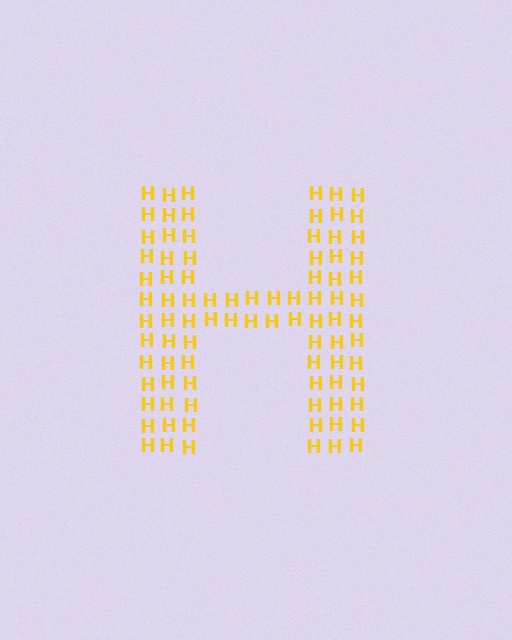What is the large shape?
The large shape is the letter H.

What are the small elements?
The small elements are letter H's.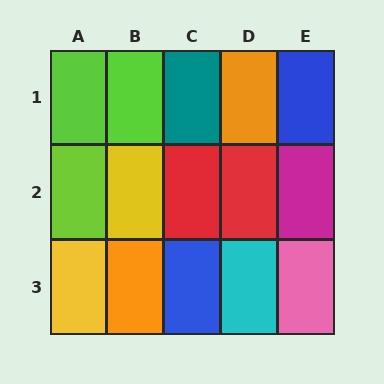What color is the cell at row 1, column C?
Teal.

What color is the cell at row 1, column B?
Lime.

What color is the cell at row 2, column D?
Red.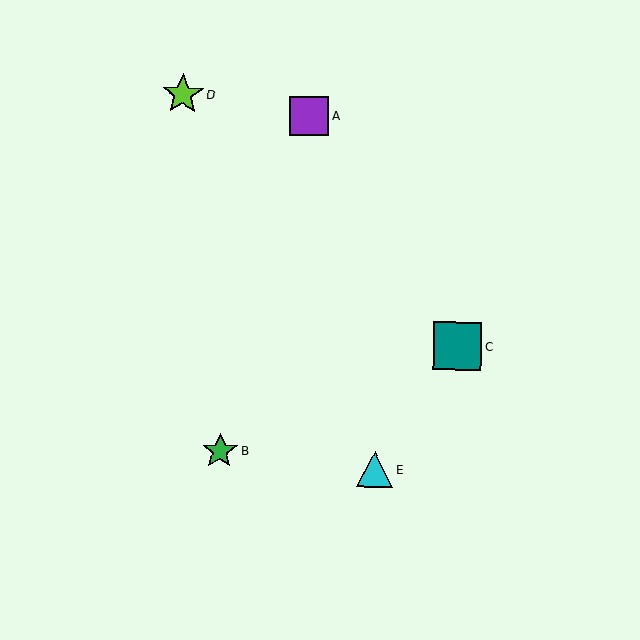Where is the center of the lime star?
The center of the lime star is at (183, 94).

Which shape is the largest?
The teal square (labeled C) is the largest.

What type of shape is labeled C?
Shape C is a teal square.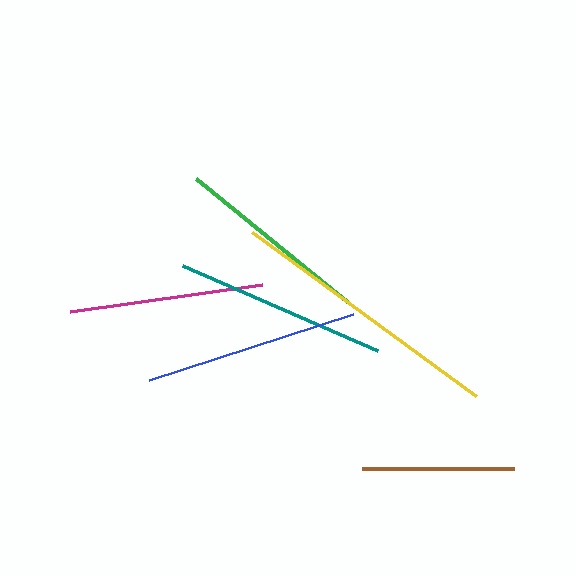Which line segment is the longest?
The yellow line is the longest at approximately 278 pixels.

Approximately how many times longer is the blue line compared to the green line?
The blue line is approximately 1.1 times the length of the green line.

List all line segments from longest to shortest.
From longest to shortest: yellow, blue, teal, magenta, green, brown.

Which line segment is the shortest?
The brown line is the shortest at approximately 152 pixels.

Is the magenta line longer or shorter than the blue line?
The blue line is longer than the magenta line.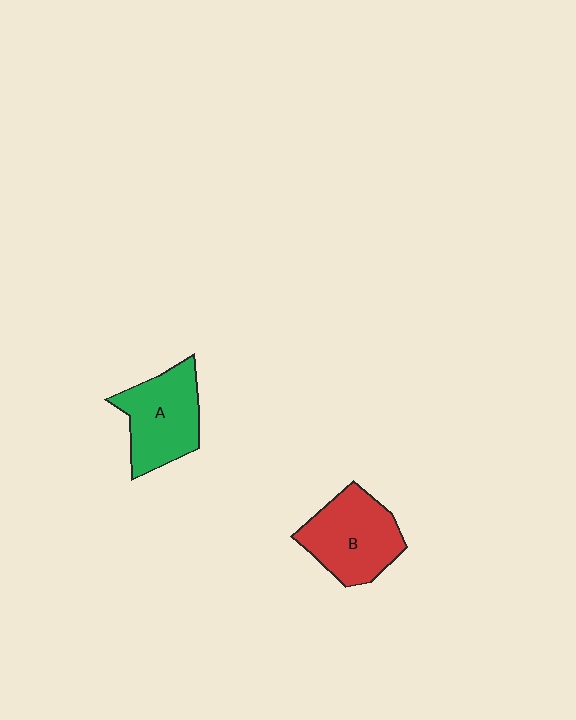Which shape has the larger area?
Shape B (red).